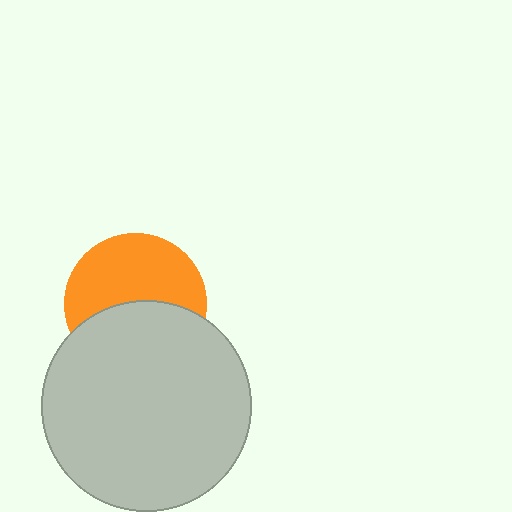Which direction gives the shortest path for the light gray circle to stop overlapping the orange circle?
Moving down gives the shortest separation.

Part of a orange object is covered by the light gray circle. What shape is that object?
It is a circle.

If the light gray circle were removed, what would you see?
You would see the complete orange circle.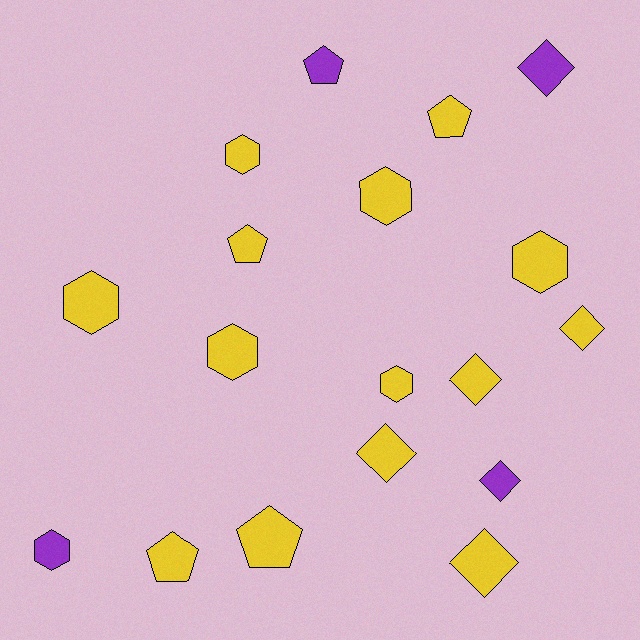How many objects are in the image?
There are 18 objects.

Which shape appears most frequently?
Hexagon, with 7 objects.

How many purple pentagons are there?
There is 1 purple pentagon.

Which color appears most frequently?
Yellow, with 14 objects.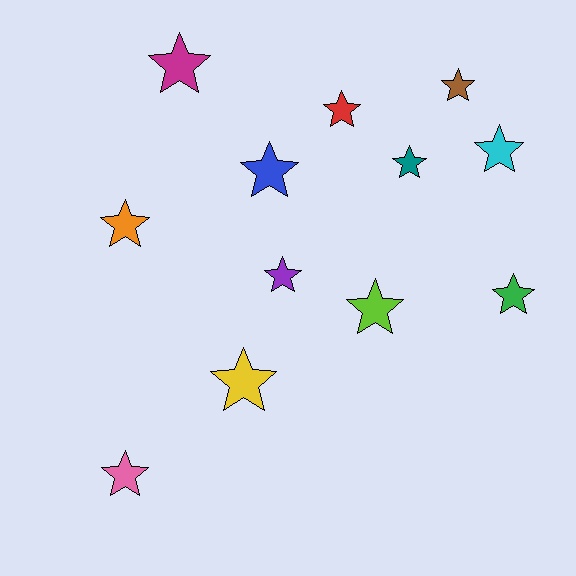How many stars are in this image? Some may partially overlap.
There are 12 stars.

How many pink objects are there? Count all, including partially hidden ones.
There is 1 pink object.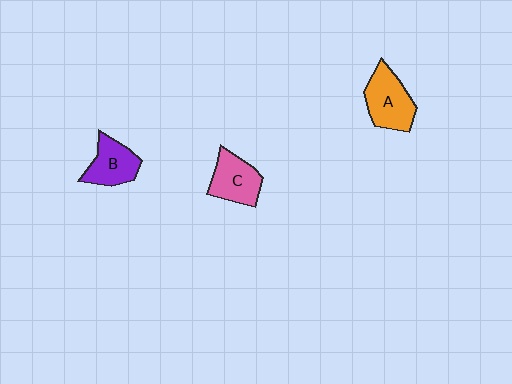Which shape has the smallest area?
Shape B (purple).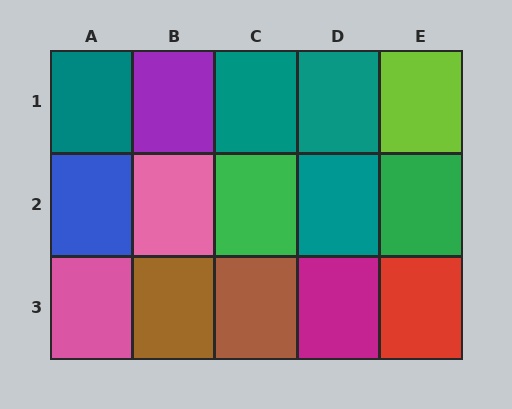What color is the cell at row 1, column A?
Teal.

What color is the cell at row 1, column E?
Lime.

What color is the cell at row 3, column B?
Brown.